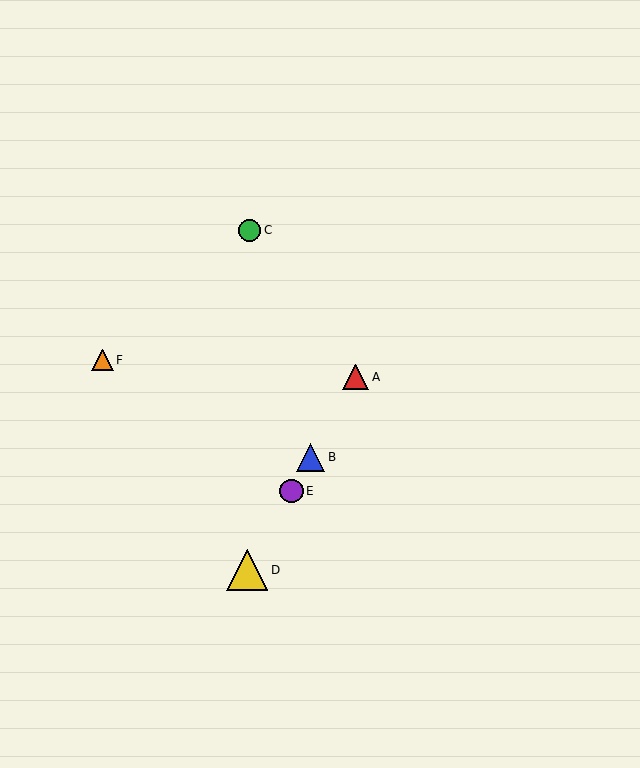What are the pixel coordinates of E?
Object E is at (292, 491).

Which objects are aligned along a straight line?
Objects A, B, D, E are aligned along a straight line.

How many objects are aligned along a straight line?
4 objects (A, B, D, E) are aligned along a straight line.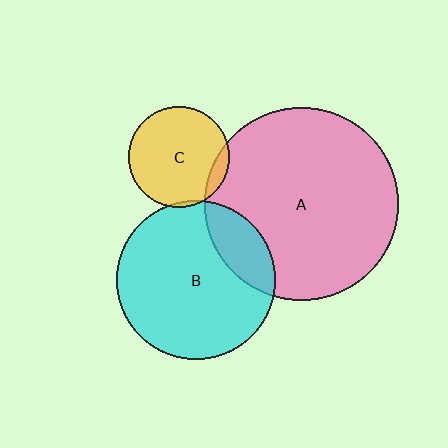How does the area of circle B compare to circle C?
Approximately 2.4 times.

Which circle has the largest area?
Circle A (pink).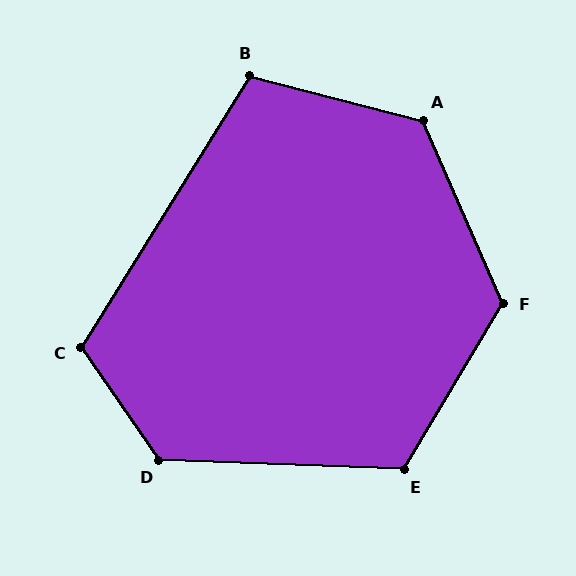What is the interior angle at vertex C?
Approximately 114 degrees (obtuse).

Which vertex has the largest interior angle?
A, at approximately 128 degrees.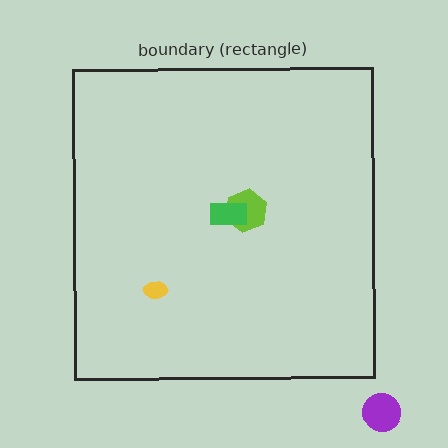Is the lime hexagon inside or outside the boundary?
Inside.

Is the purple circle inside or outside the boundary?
Outside.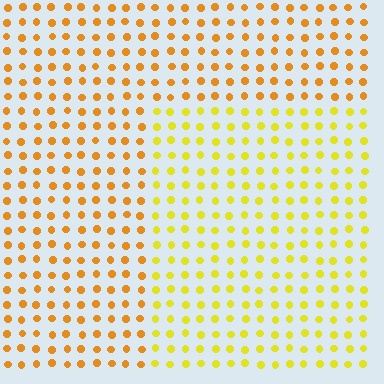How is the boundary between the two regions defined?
The boundary is defined purely by a slight shift in hue (about 28 degrees). Spacing, size, and orientation are identical on both sides.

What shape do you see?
I see a rectangle.